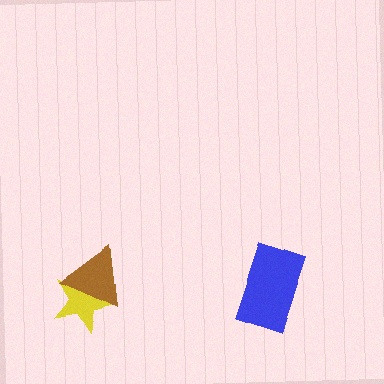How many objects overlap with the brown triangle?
1 object overlaps with the brown triangle.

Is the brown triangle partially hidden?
No, no other shape covers it.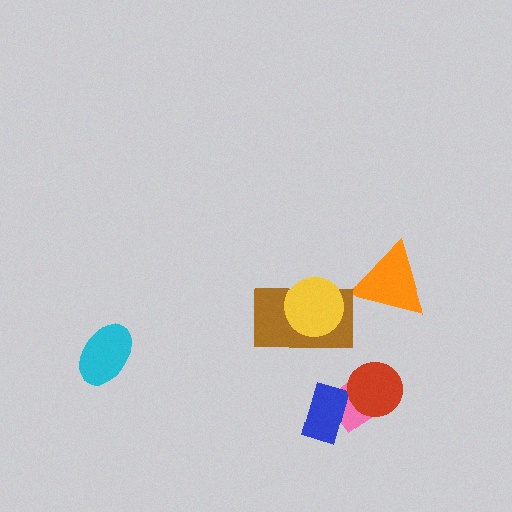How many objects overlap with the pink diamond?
2 objects overlap with the pink diamond.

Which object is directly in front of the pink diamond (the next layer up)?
The blue rectangle is directly in front of the pink diamond.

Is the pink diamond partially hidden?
Yes, it is partially covered by another shape.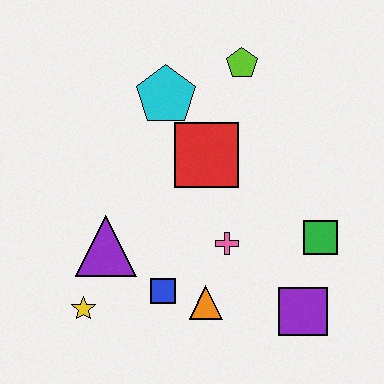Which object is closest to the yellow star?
The purple triangle is closest to the yellow star.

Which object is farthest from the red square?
The yellow star is farthest from the red square.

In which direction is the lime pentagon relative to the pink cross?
The lime pentagon is above the pink cross.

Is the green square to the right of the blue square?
Yes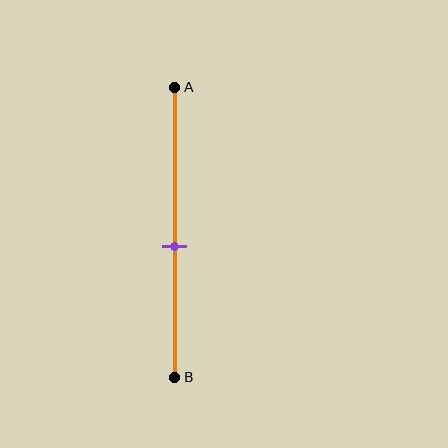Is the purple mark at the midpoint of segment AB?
No, the mark is at about 55% from A, not at the 50% midpoint.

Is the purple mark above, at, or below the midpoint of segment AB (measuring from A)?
The purple mark is below the midpoint of segment AB.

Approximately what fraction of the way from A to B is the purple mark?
The purple mark is approximately 55% of the way from A to B.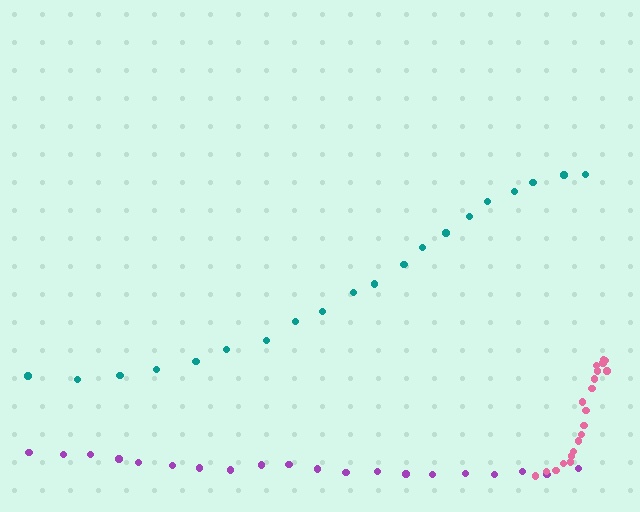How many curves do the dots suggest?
There are 3 distinct paths.